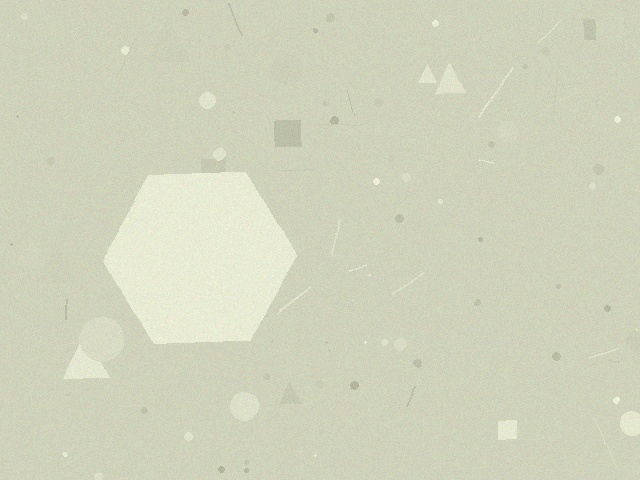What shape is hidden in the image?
A hexagon is hidden in the image.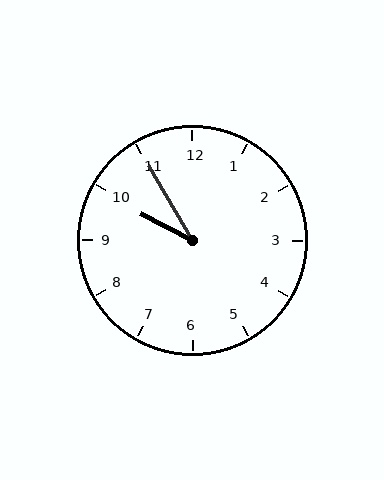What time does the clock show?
9:55.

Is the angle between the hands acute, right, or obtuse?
It is acute.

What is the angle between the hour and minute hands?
Approximately 32 degrees.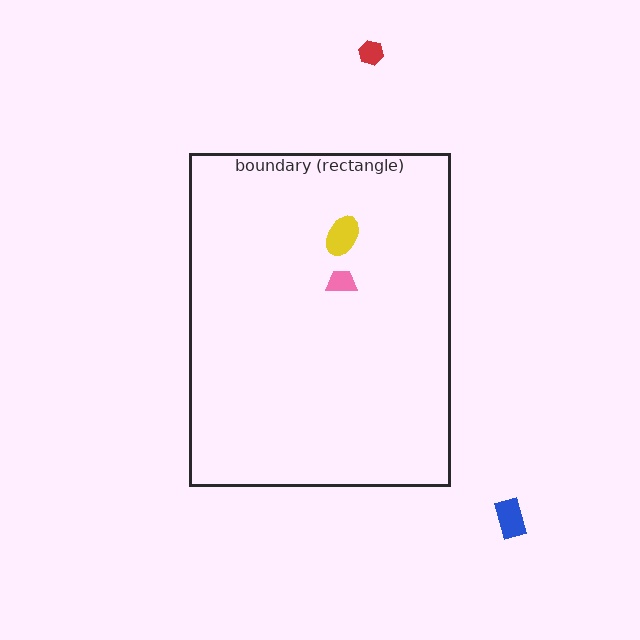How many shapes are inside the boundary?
2 inside, 2 outside.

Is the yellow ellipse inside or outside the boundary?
Inside.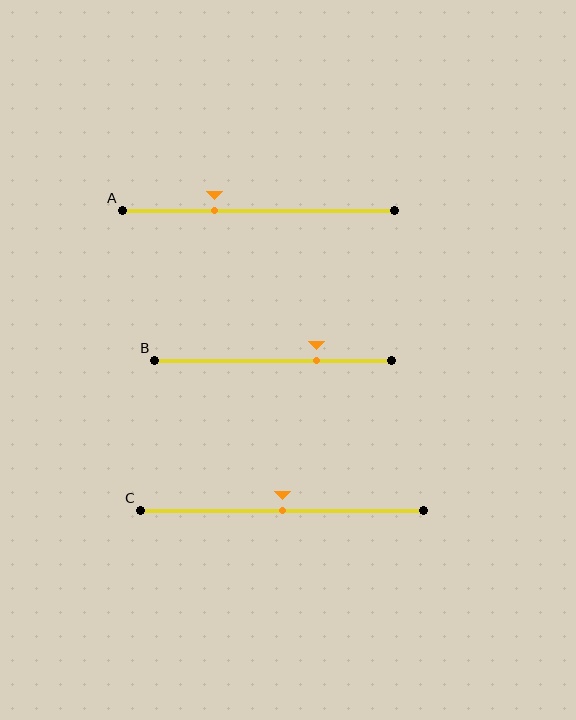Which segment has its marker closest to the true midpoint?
Segment C has its marker closest to the true midpoint.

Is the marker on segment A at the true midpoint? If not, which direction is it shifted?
No, the marker on segment A is shifted to the left by about 16% of the segment length.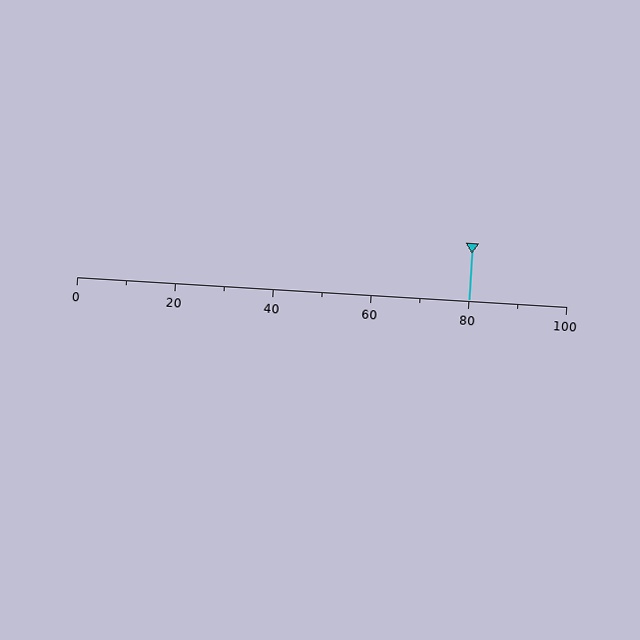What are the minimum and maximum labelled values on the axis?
The axis runs from 0 to 100.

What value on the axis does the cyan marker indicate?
The marker indicates approximately 80.